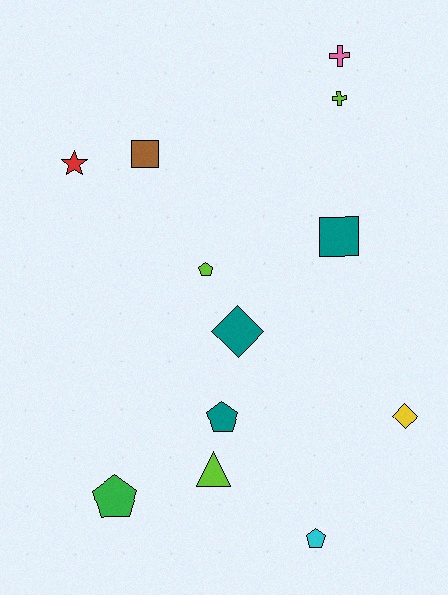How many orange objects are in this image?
There are no orange objects.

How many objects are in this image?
There are 12 objects.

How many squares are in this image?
There are 2 squares.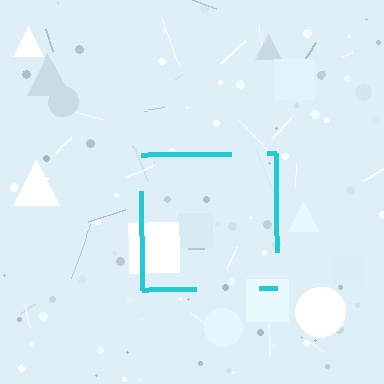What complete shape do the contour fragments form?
The contour fragments form a square.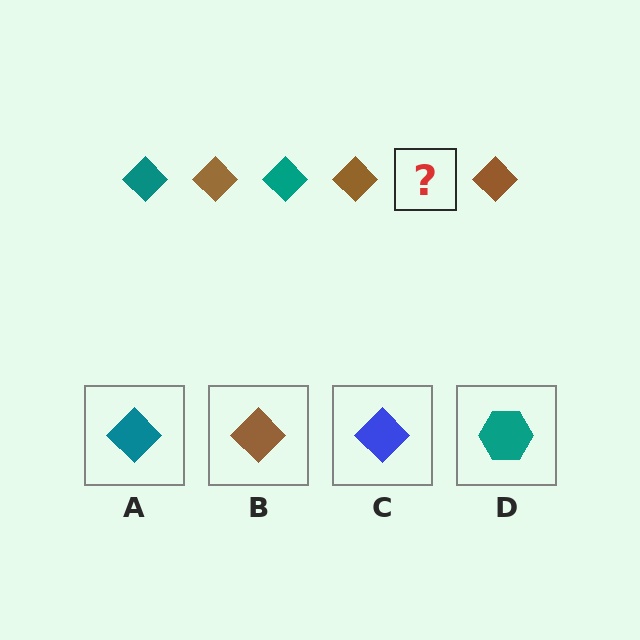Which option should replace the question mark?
Option A.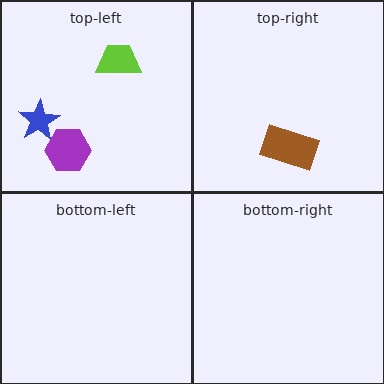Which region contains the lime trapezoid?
The top-left region.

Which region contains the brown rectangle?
The top-right region.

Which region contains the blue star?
The top-left region.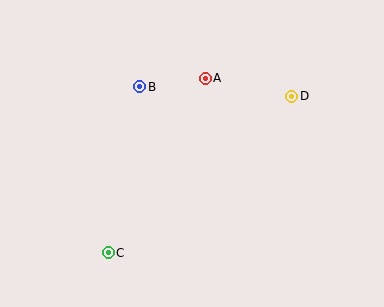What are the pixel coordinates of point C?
Point C is at (108, 253).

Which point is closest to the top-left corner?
Point B is closest to the top-left corner.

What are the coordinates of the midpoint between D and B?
The midpoint between D and B is at (216, 91).